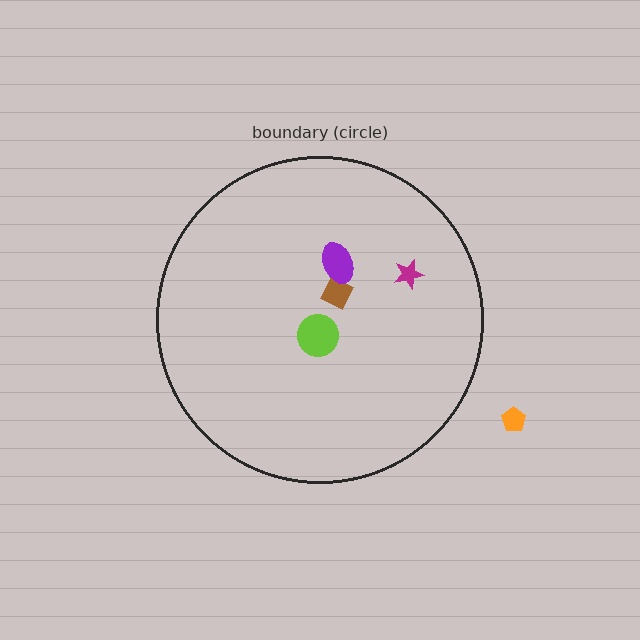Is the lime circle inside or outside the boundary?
Inside.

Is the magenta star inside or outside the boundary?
Inside.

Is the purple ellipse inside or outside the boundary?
Inside.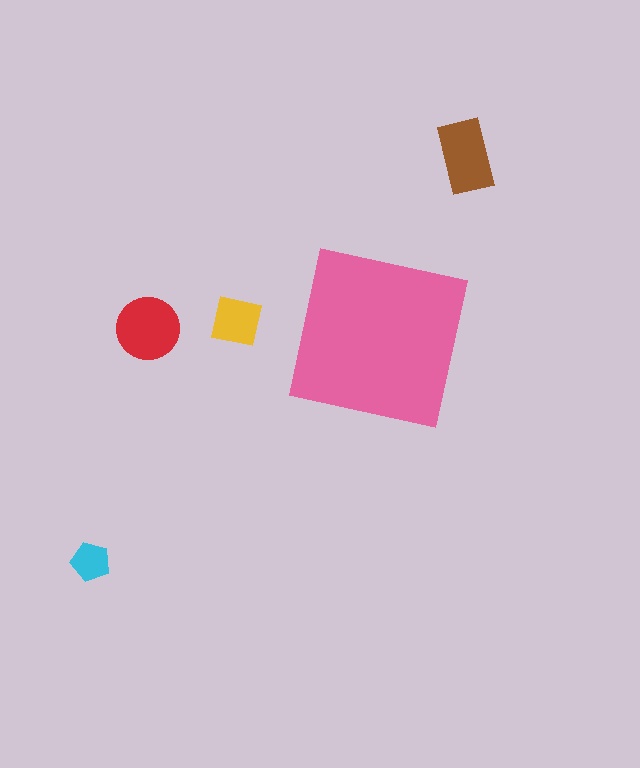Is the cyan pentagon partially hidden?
No, the cyan pentagon is fully visible.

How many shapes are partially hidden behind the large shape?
0 shapes are partially hidden.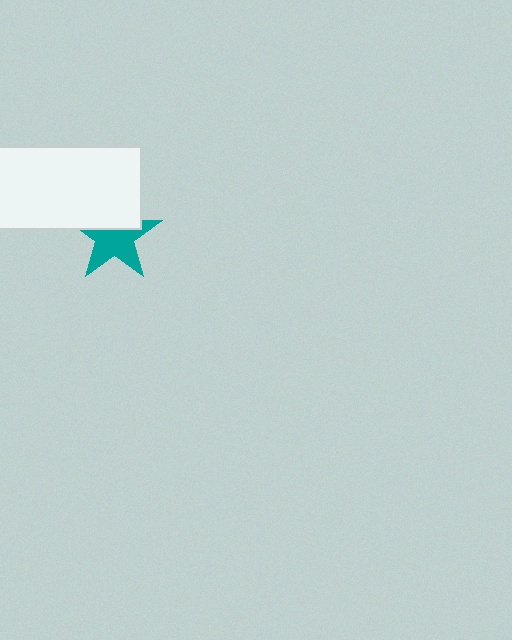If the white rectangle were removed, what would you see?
You would see the complete teal star.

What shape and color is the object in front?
The object in front is a white rectangle.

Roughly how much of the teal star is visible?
About half of it is visible (roughly 63%).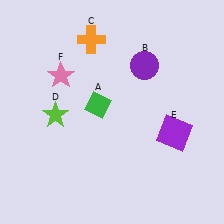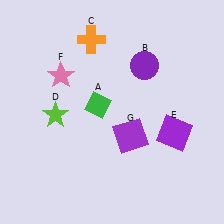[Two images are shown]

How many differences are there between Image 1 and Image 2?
There is 1 difference between the two images.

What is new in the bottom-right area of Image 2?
A purple square (G) was added in the bottom-right area of Image 2.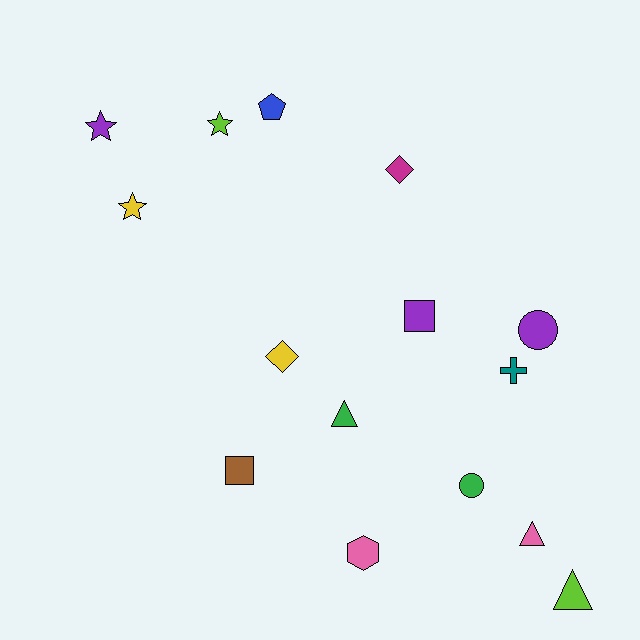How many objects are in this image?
There are 15 objects.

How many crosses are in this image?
There is 1 cross.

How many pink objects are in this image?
There are 2 pink objects.